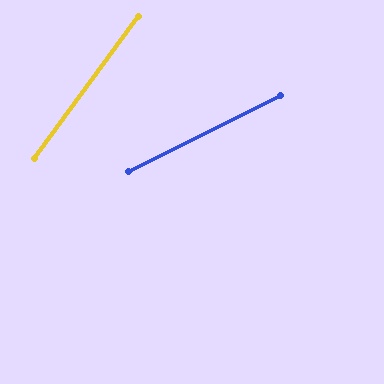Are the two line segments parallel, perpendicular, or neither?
Neither parallel nor perpendicular — they differ by about 27°.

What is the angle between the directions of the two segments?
Approximately 27 degrees.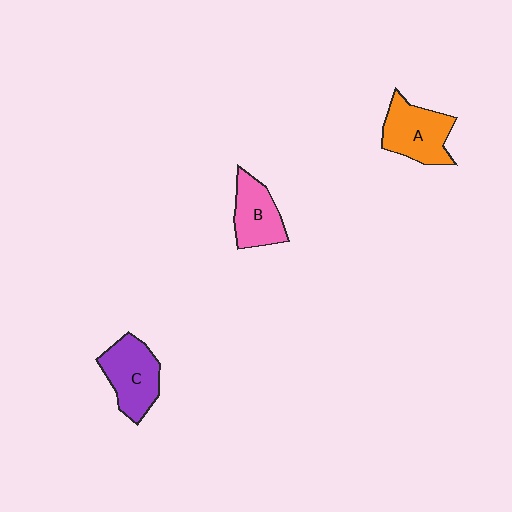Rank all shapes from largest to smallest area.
From largest to smallest: A (orange), C (purple), B (pink).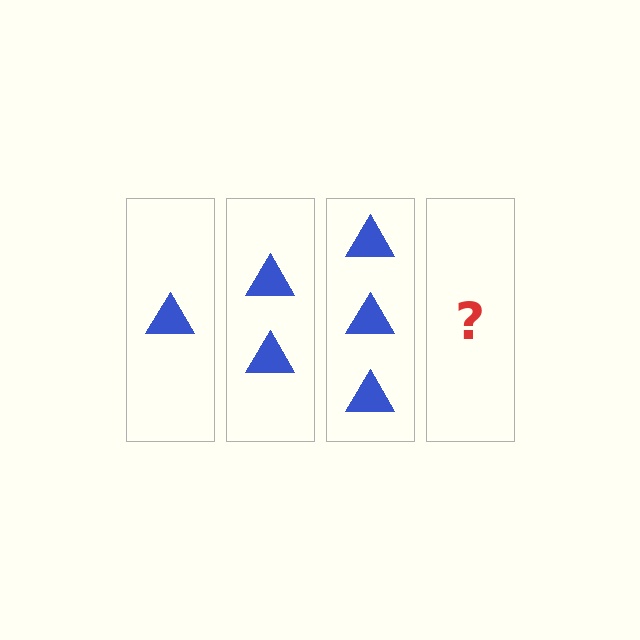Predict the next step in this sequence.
The next step is 4 triangles.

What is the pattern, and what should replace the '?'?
The pattern is that each step adds one more triangle. The '?' should be 4 triangles.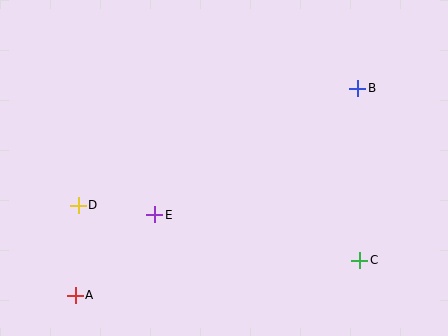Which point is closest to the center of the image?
Point E at (155, 215) is closest to the center.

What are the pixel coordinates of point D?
Point D is at (78, 205).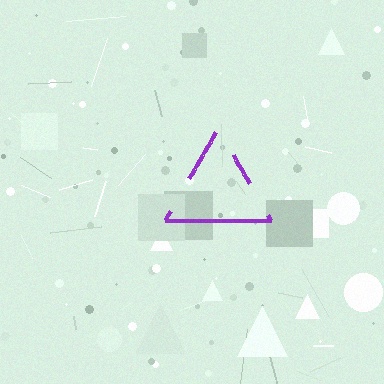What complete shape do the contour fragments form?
The contour fragments form a triangle.